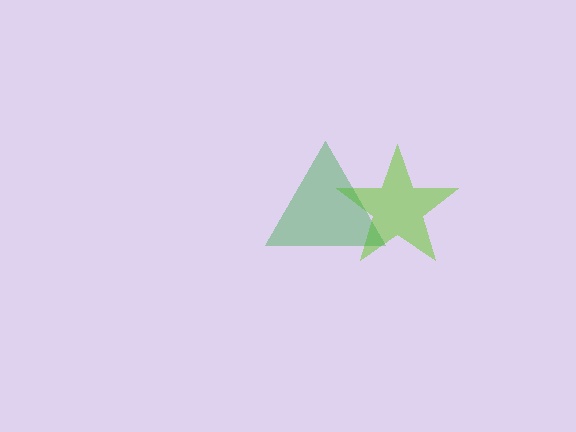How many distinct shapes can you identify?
There are 2 distinct shapes: a lime star, a green triangle.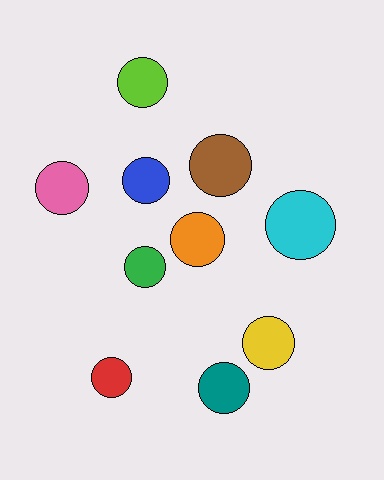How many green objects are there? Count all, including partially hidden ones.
There is 1 green object.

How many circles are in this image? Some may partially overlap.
There are 10 circles.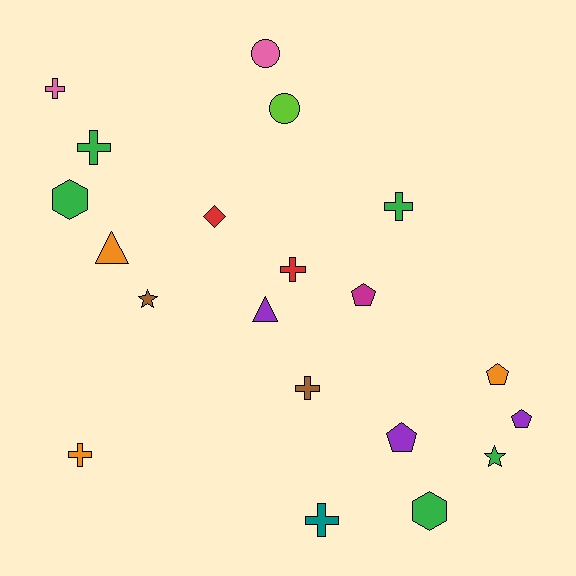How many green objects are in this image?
There are 5 green objects.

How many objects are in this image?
There are 20 objects.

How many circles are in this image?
There are 2 circles.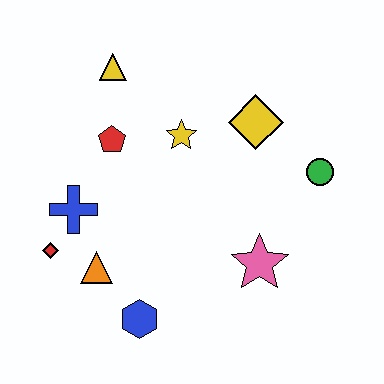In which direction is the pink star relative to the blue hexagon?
The pink star is to the right of the blue hexagon.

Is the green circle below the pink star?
No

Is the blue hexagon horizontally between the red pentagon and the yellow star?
Yes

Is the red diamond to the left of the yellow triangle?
Yes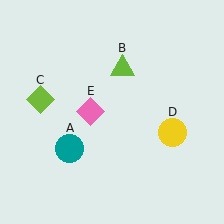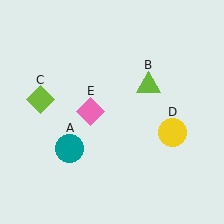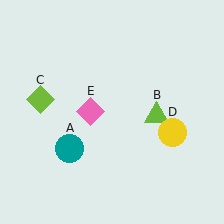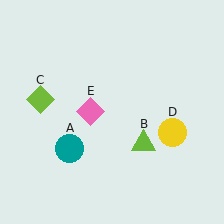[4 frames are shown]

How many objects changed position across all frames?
1 object changed position: lime triangle (object B).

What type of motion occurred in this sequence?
The lime triangle (object B) rotated clockwise around the center of the scene.